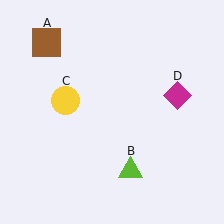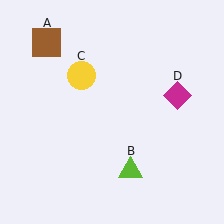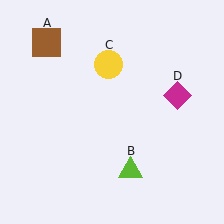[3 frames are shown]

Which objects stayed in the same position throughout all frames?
Brown square (object A) and lime triangle (object B) and magenta diamond (object D) remained stationary.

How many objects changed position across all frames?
1 object changed position: yellow circle (object C).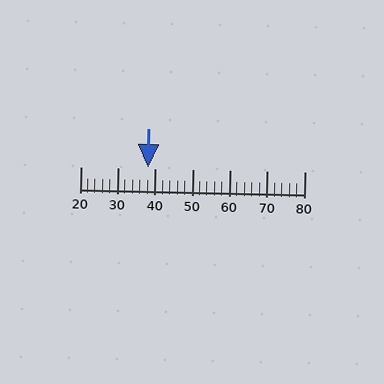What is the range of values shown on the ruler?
The ruler shows values from 20 to 80.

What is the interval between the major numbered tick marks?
The major tick marks are spaced 10 units apart.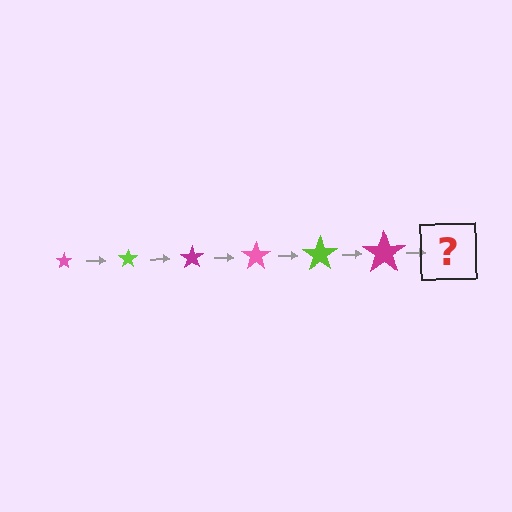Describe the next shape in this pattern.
It should be a pink star, larger than the previous one.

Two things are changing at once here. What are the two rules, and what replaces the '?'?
The two rules are that the star grows larger each step and the color cycles through pink, lime, and magenta. The '?' should be a pink star, larger than the previous one.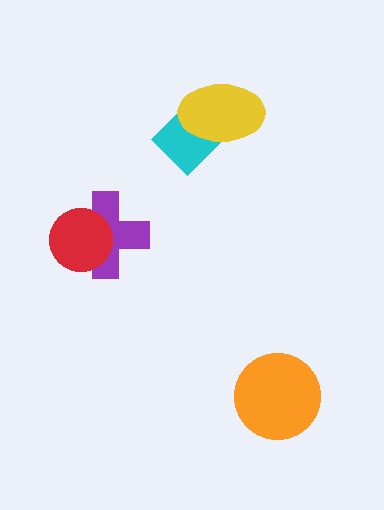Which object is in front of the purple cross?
The red circle is in front of the purple cross.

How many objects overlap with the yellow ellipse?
1 object overlaps with the yellow ellipse.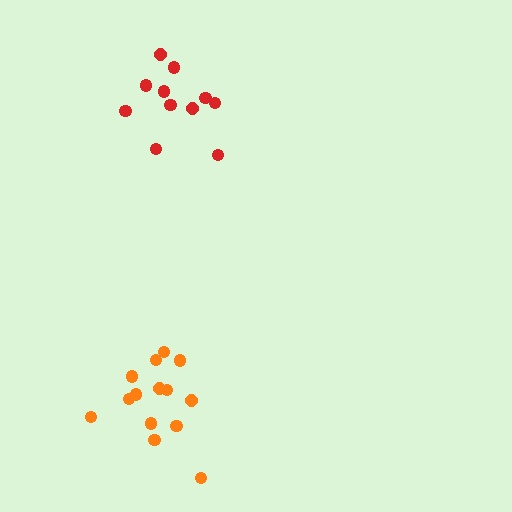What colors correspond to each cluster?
The clusters are colored: red, orange.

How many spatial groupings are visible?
There are 2 spatial groupings.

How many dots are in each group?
Group 1: 11 dots, Group 2: 14 dots (25 total).